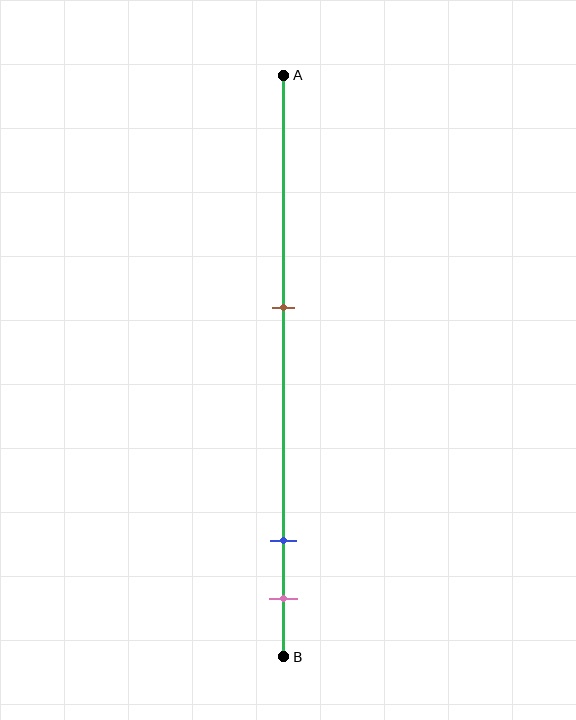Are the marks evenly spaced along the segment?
No, the marks are not evenly spaced.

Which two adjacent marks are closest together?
The blue and pink marks are the closest adjacent pair.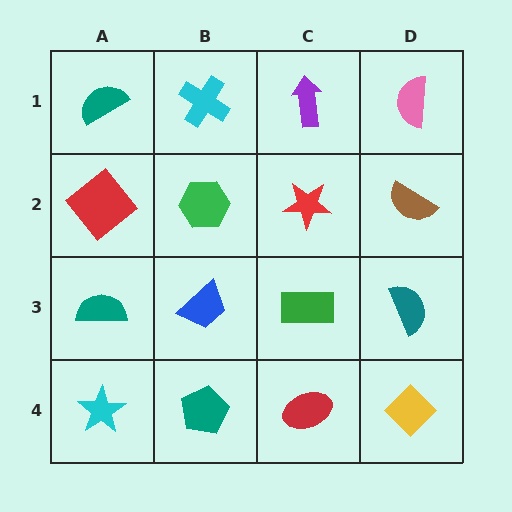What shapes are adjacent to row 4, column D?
A teal semicircle (row 3, column D), a red ellipse (row 4, column C).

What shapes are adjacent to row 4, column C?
A green rectangle (row 3, column C), a teal pentagon (row 4, column B), a yellow diamond (row 4, column D).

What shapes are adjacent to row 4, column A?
A teal semicircle (row 3, column A), a teal pentagon (row 4, column B).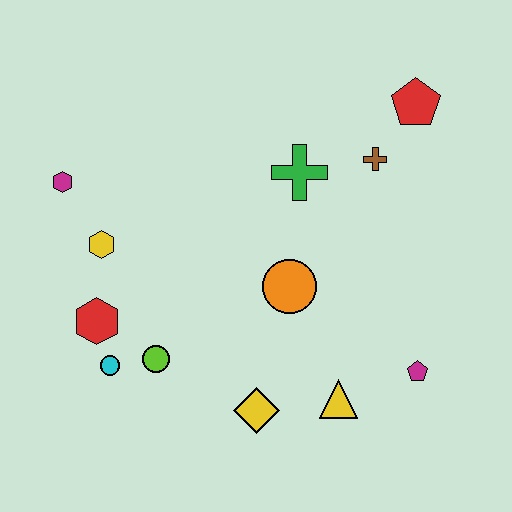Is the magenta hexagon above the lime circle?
Yes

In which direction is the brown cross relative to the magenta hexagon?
The brown cross is to the right of the magenta hexagon.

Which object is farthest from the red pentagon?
The cyan circle is farthest from the red pentagon.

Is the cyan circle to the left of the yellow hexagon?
No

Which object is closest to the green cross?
The brown cross is closest to the green cross.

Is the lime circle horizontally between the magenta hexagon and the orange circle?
Yes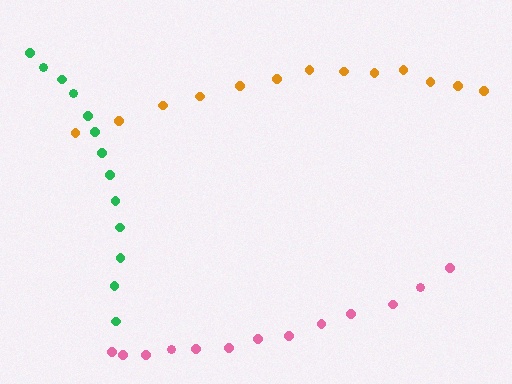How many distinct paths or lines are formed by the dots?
There are 3 distinct paths.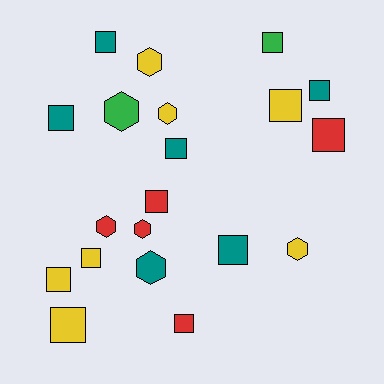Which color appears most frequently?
Yellow, with 7 objects.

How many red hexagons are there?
There are 2 red hexagons.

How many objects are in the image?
There are 20 objects.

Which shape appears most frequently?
Square, with 13 objects.